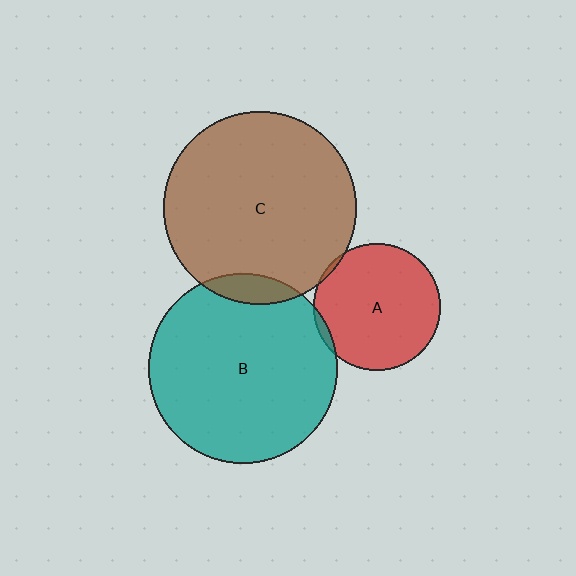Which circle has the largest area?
Circle C (brown).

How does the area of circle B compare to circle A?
Approximately 2.2 times.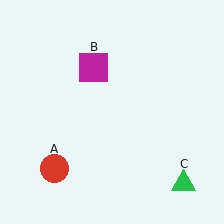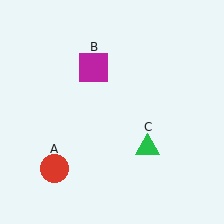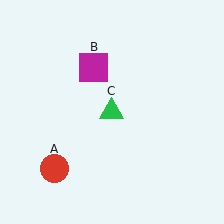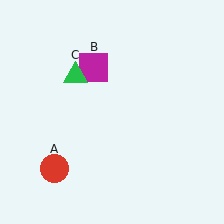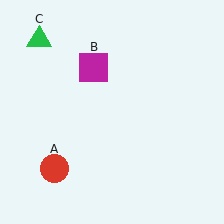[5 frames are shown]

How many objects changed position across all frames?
1 object changed position: green triangle (object C).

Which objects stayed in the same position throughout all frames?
Red circle (object A) and magenta square (object B) remained stationary.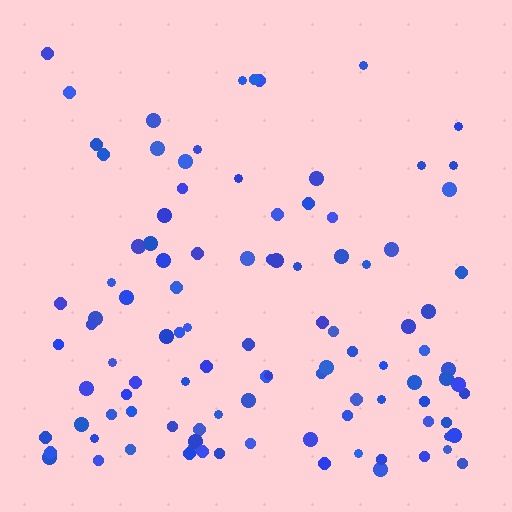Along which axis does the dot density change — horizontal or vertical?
Vertical.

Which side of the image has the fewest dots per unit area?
The top.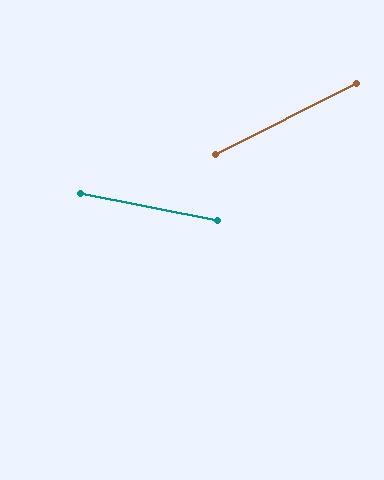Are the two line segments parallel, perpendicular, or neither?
Neither parallel nor perpendicular — they differ by about 38°.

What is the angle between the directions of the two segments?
Approximately 38 degrees.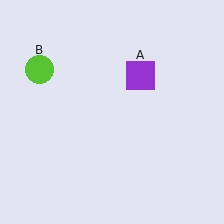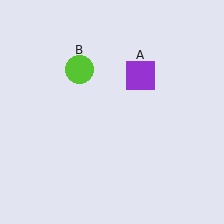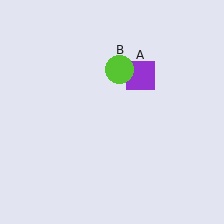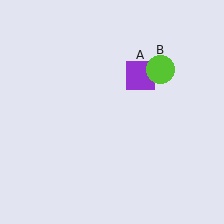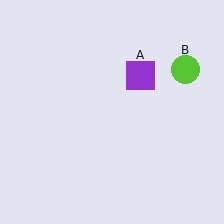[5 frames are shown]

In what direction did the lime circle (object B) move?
The lime circle (object B) moved right.